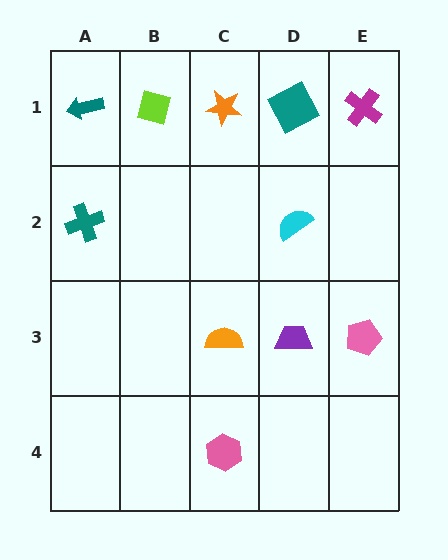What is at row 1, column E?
A magenta cross.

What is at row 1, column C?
An orange star.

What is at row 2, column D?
A cyan semicircle.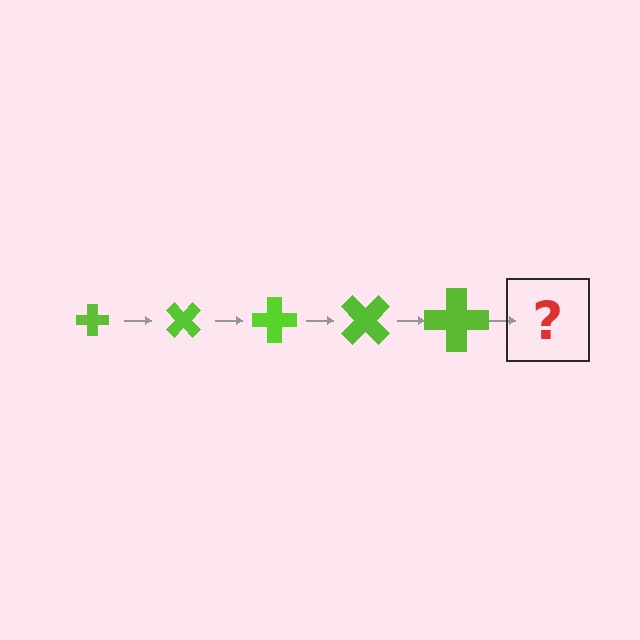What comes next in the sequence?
The next element should be a cross, larger than the previous one and rotated 225 degrees from the start.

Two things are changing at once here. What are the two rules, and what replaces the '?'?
The two rules are that the cross grows larger each step and it rotates 45 degrees each step. The '?' should be a cross, larger than the previous one and rotated 225 degrees from the start.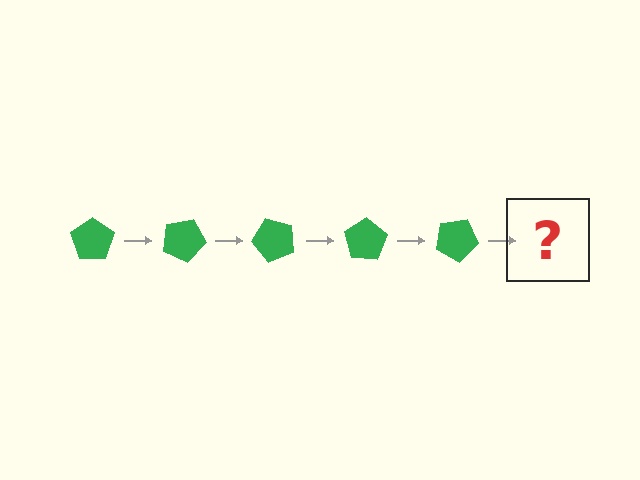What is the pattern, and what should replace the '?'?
The pattern is that the pentagon rotates 25 degrees each step. The '?' should be a green pentagon rotated 125 degrees.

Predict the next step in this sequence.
The next step is a green pentagon rotated 125 degrees.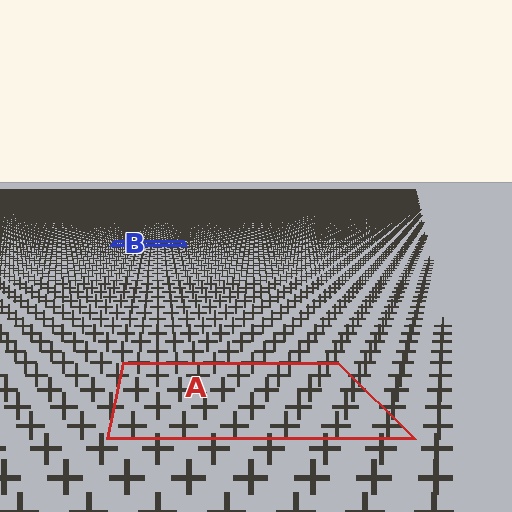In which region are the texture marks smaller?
The texture marks are smaller in region B, because it is farther away.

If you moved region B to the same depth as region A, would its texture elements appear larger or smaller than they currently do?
They would appear larger. At a closer depth, the same texture elements are projected at a bigger on-screen size.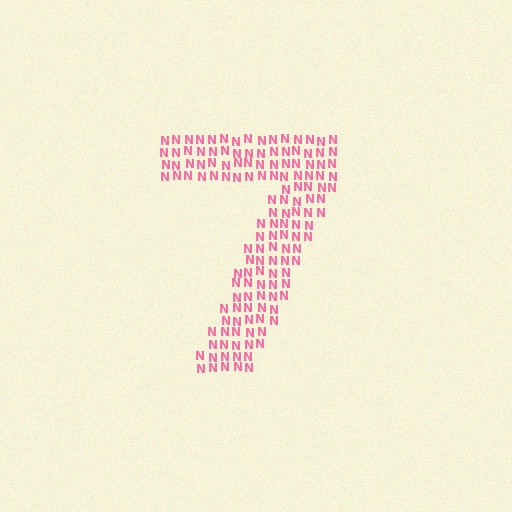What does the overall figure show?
The overall figure shows the digit 7.